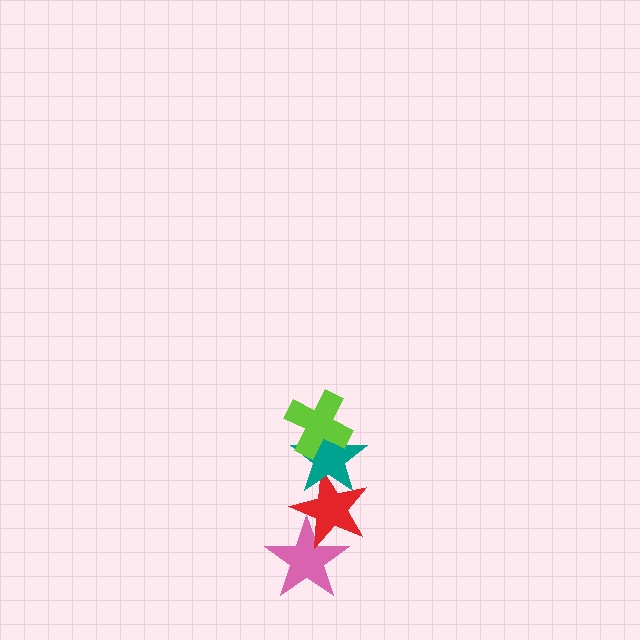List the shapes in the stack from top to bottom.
From top to bottom: the lime cross, the teal star, the red star, the pink star.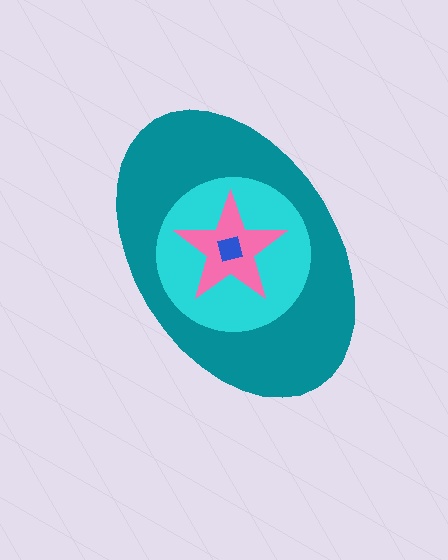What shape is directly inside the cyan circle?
The pink star.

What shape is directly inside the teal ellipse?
The cyan circle.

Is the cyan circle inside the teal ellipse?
Yes.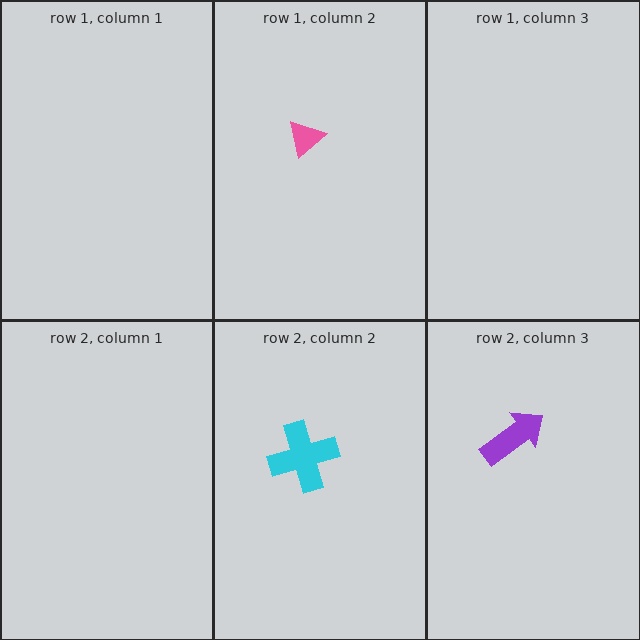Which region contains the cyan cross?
The row 2, column 2 region.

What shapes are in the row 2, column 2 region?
The cyan cross.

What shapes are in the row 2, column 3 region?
The purple arrow.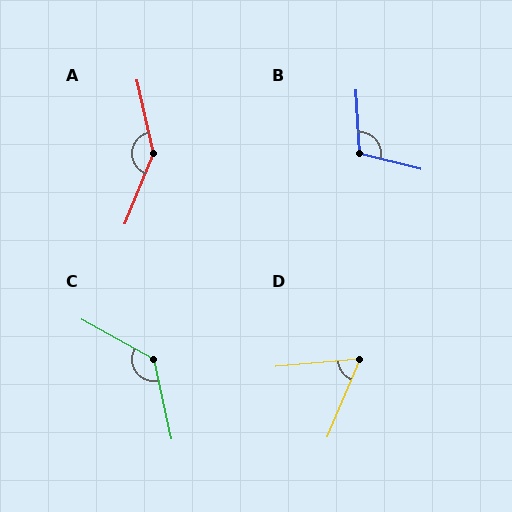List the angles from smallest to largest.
D (62°), B (107°), C (131°), A (145°).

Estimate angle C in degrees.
Approximately 131 degrees.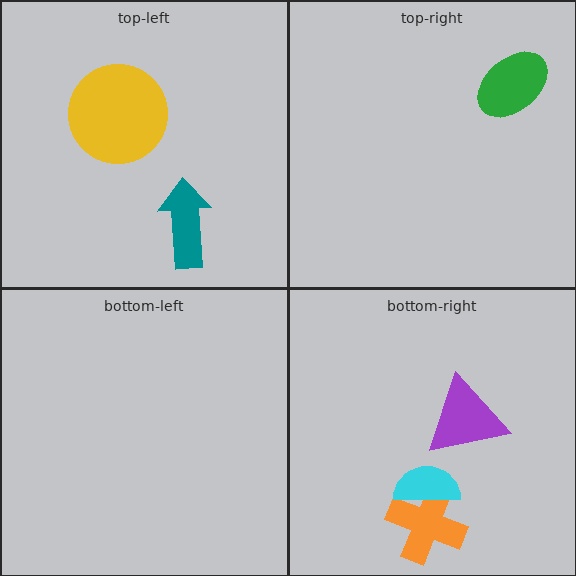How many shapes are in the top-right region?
1.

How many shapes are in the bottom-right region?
3.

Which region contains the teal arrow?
The top-left region.